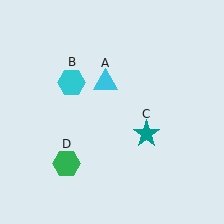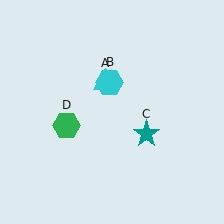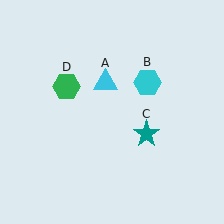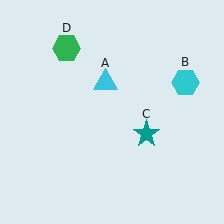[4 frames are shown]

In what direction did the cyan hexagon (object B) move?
The cyan hexagon (object B) moved right.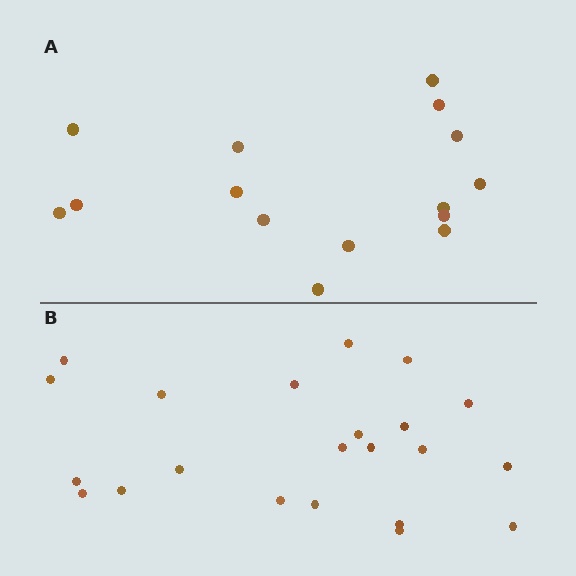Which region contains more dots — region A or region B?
Region B (the bottom region) has more dots.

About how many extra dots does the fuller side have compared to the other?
Region B has roughly 8 or so more dots than region A.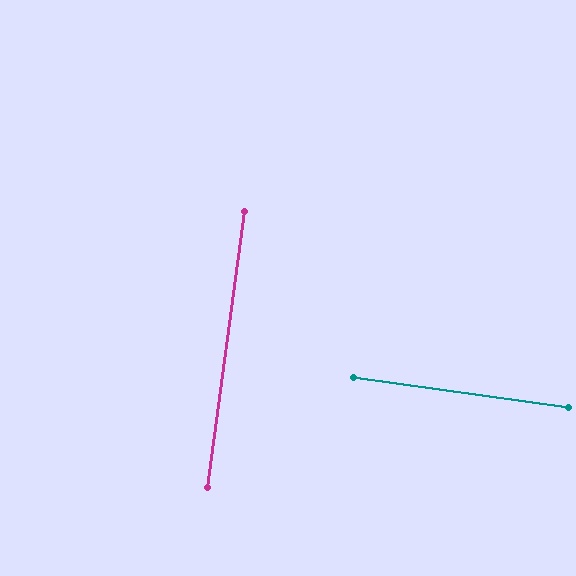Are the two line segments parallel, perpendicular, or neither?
Perpendicular — they meet at approximately 90°.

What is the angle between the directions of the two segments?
Approximately 90 degrees.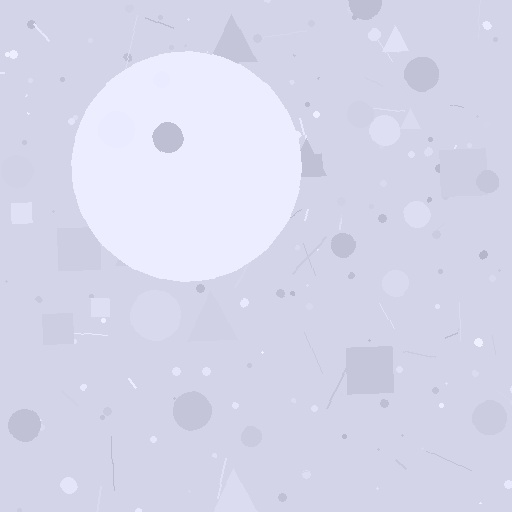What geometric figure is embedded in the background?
A circle is embedded in the background.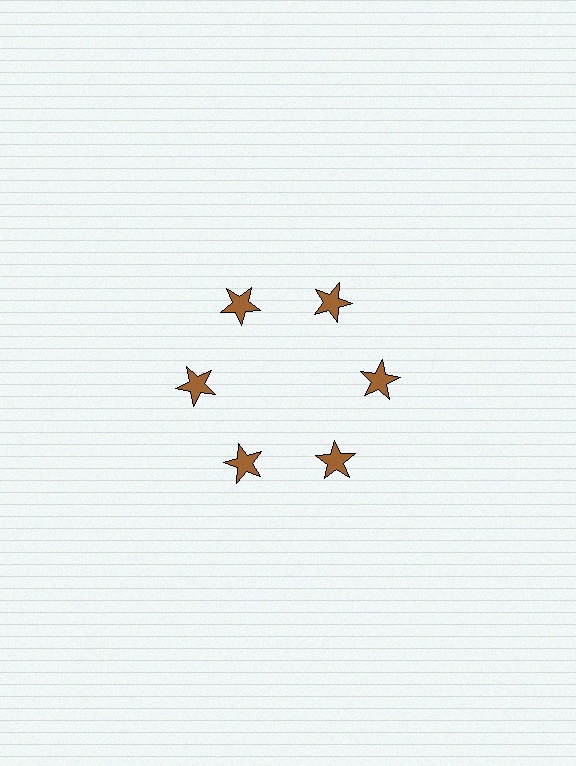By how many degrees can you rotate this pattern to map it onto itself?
The pattern maps onto itself every 60 degrees of rotation.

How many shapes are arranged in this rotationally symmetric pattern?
There are 6 shapes, arranged in 6 groups of 1.